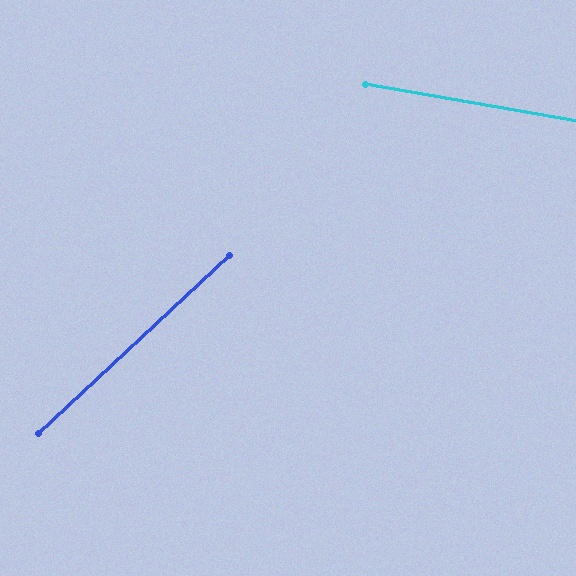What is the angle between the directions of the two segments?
Approximately 53 degrees.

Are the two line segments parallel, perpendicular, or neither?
Neither parallel nor perpendicular — they differ by about 53°.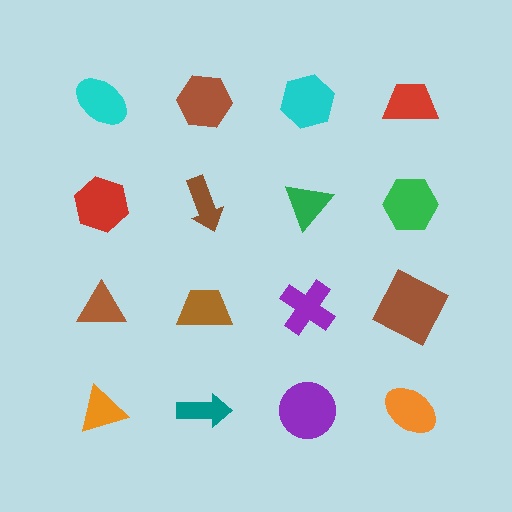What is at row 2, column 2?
A brown arrow.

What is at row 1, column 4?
A red trapezoid.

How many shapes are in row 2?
4 shapes.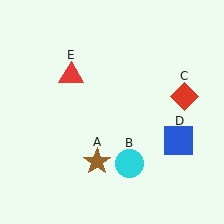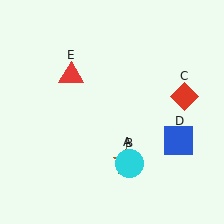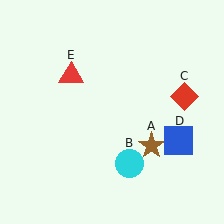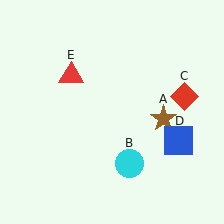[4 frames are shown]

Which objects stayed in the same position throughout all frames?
Cyan circle (object B) and red diamond (object C) and blue square (object D) and red triangle (object E) remained stationary.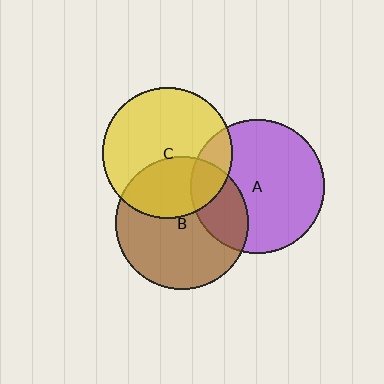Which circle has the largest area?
Circle A (purple).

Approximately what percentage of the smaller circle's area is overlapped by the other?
Approximately 15%.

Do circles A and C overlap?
Yes.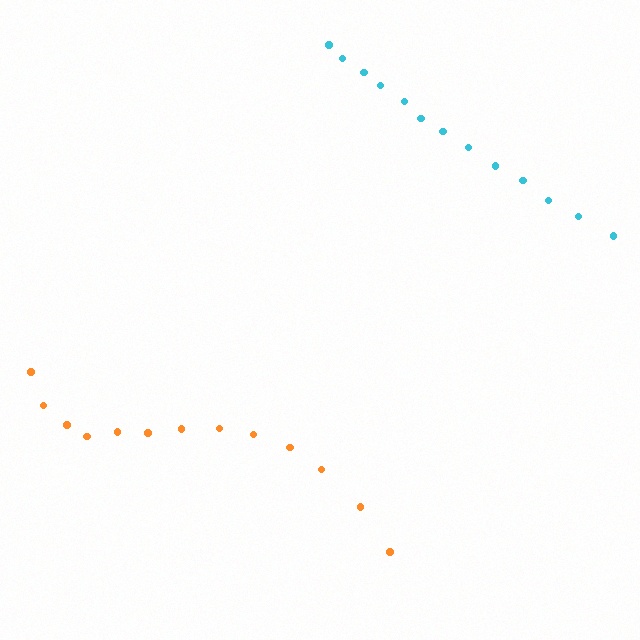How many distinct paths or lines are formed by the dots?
There are 2 distinct paths.